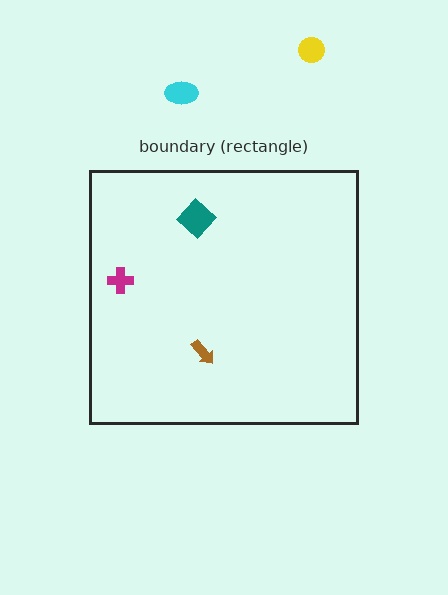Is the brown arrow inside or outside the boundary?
Inside.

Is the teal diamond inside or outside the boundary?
Inside.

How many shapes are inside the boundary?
3 inside, 2 outside.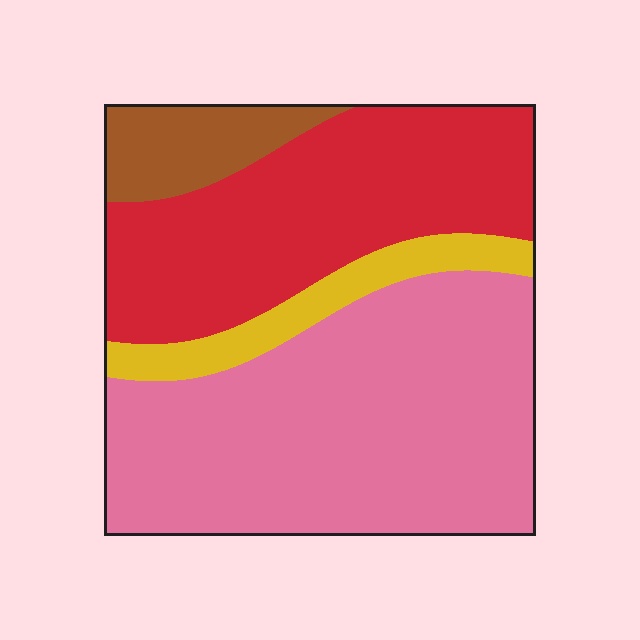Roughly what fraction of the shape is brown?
Brown covers 9% of the shape.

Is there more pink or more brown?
Pink.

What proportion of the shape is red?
Red takes up about one third (1/3) of the shape.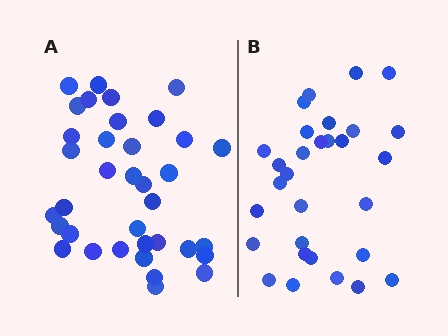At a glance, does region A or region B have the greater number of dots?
Region A (the left region) has more dots.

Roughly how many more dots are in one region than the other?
Region A has about 6 more dots than region B.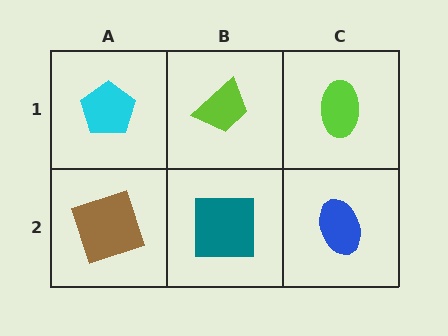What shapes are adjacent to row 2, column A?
A cyan pentagon (row 1, column A), a teal square (row 2, column B).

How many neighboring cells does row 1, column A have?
2.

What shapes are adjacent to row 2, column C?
A lime ellipse (row 1, column C), a teal square (row 2, column B).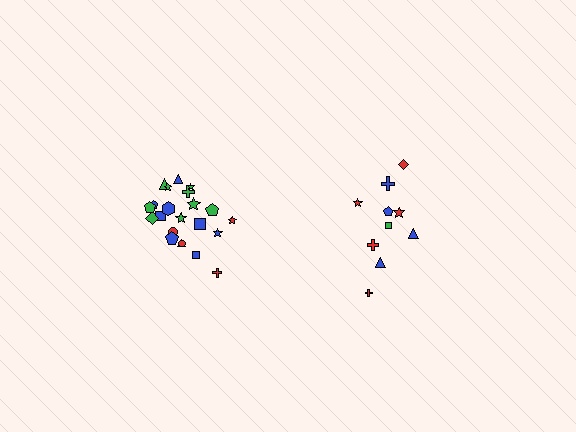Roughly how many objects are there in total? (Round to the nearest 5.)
Roughly 30 objects in total.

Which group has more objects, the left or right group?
The left group.